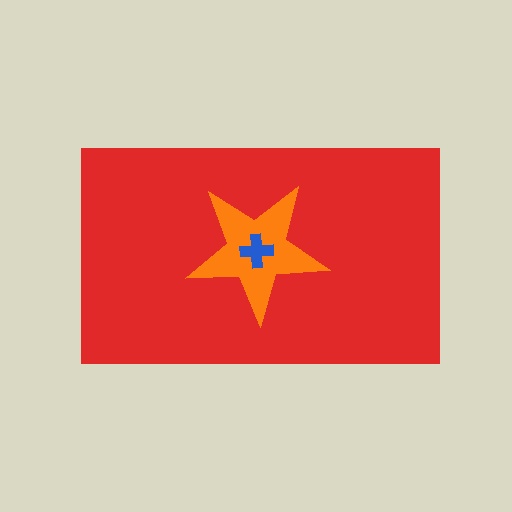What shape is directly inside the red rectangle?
The orange star.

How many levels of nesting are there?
3.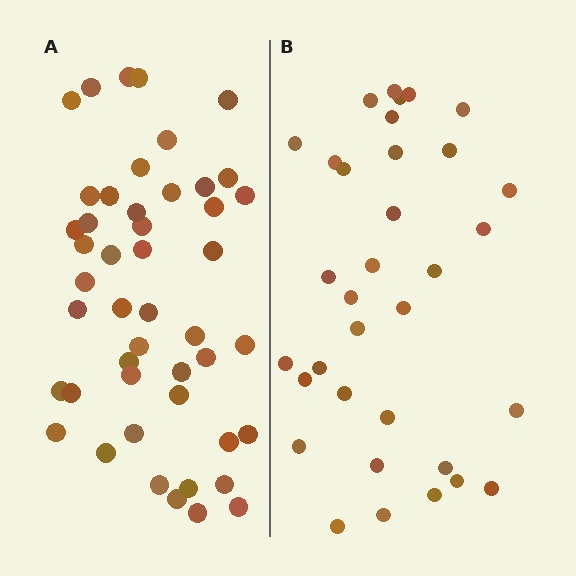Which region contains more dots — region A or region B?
Region A (the left region) has more dots.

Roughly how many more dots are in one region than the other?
Region A has approximately 15 more dots than region B.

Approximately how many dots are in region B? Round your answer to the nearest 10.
About 30 dots. (The exact count is 34, which rounds to 30.)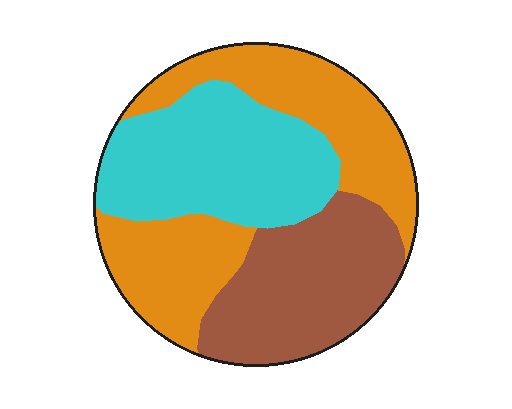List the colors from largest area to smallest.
From largest to smallest: orange, cyan, brown.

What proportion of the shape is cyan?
Cyan takes up between a sixth and a third of the shape.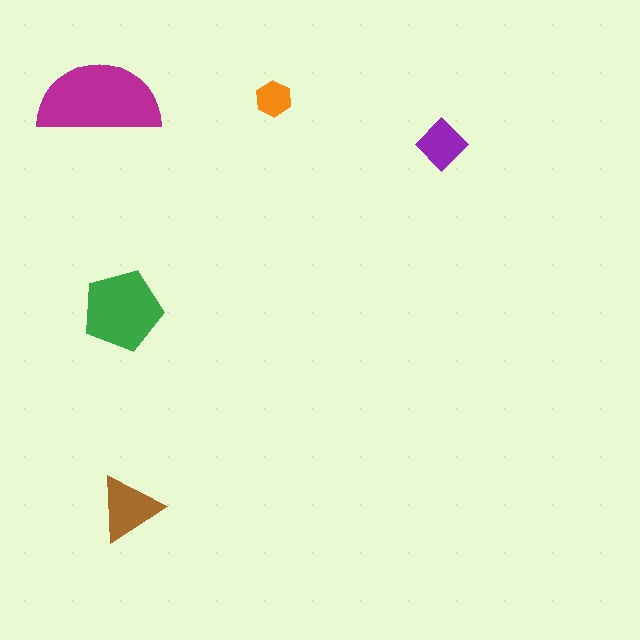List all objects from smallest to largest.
The orange hexagon, the purple diamond, the brown triangle, the green pentagon, the magenta semicircle.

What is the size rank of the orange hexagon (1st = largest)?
5th.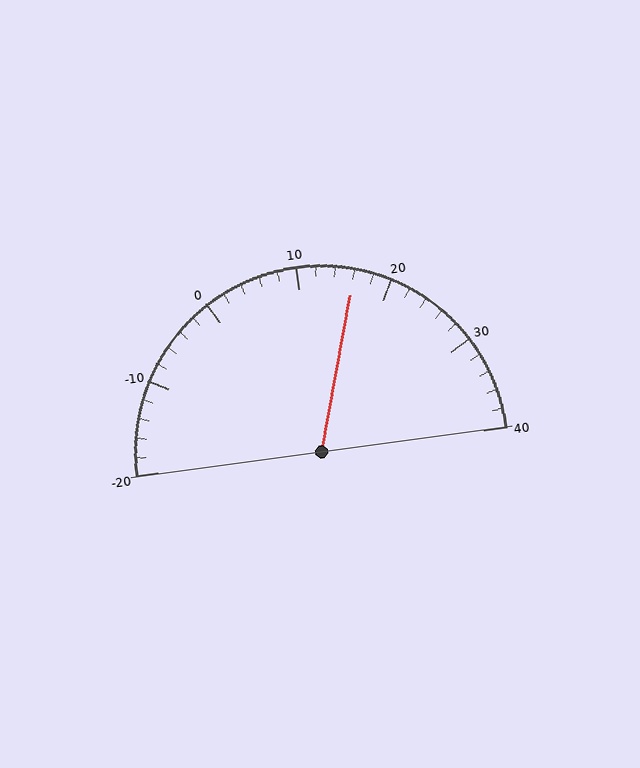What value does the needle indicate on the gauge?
The needle indicates approximately 16.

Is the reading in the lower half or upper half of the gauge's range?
The reading is in the upper half of the range (-20 to 40).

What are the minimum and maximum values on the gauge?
The gauge ranges from -20 to 40.